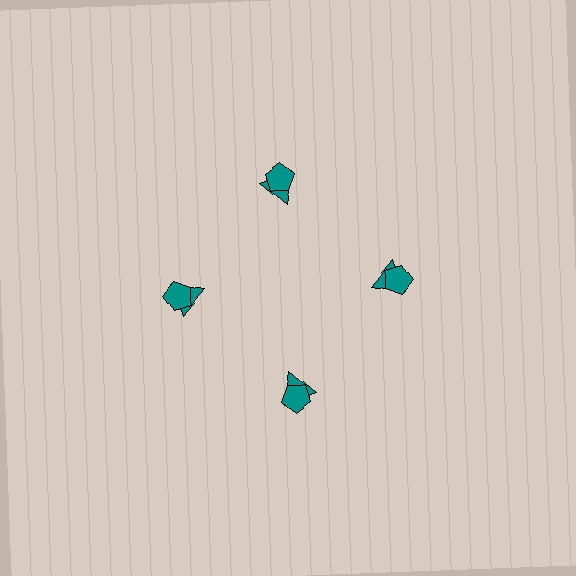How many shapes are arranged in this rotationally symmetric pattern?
There are 8 shapes, arranged in 4 groups of 2.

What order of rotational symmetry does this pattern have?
This pattern has 4-fold rotational symmetry.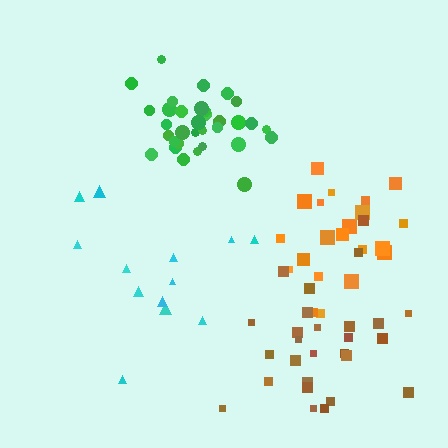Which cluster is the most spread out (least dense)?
Cyan.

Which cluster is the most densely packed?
Green.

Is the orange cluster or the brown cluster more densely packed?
Orange.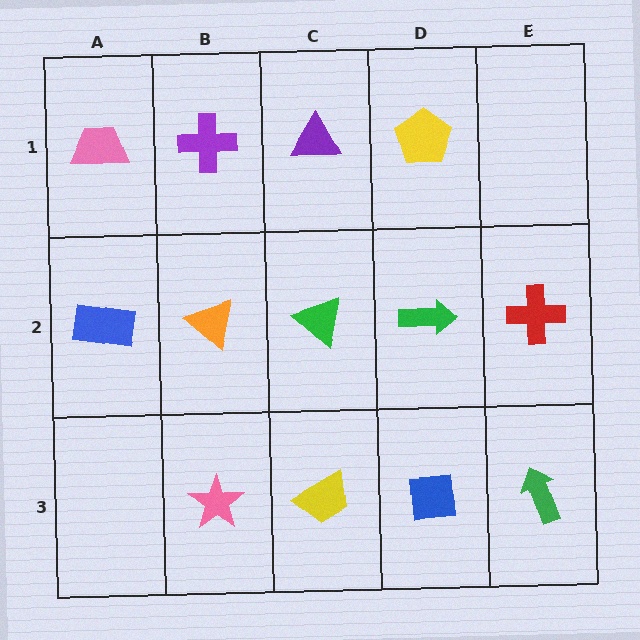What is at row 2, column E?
A red cross.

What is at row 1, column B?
A purple cross.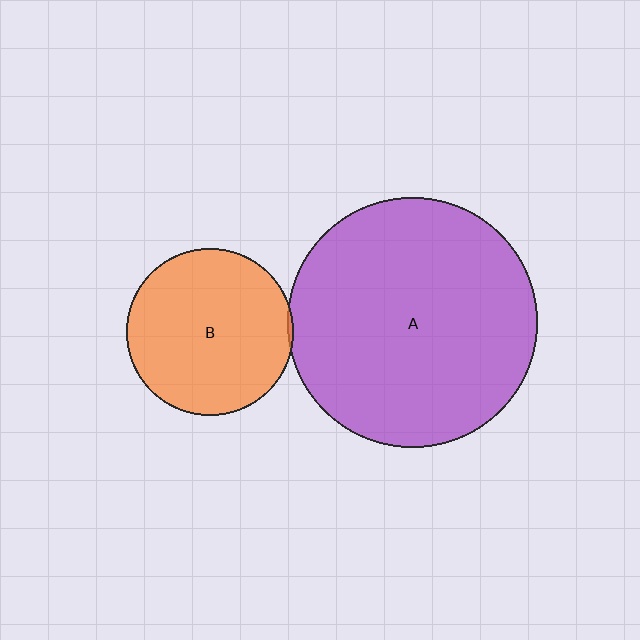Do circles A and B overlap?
Yes.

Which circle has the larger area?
Circle A (purple).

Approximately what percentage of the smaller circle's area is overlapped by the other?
Approximately 5%.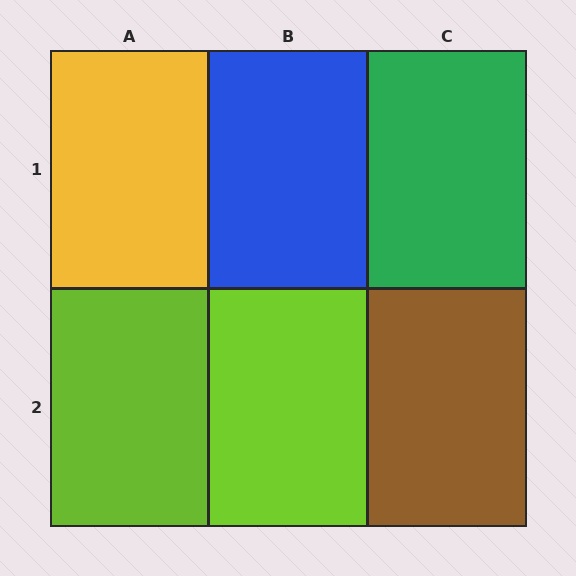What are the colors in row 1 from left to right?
Yellow, blue, green.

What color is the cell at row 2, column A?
Lime.